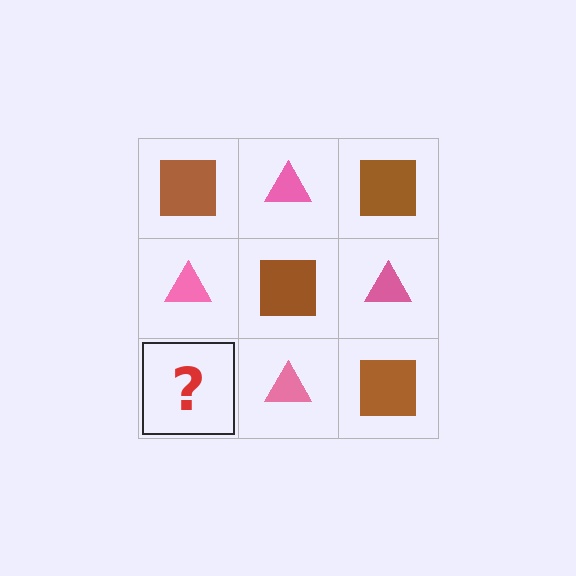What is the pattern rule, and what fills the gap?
The rule is that it alternates brown square and pink triangle in a checkerboard pattern. The gap should be filled with a brown square.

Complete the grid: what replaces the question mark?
The question mark should be replaced with a brown square.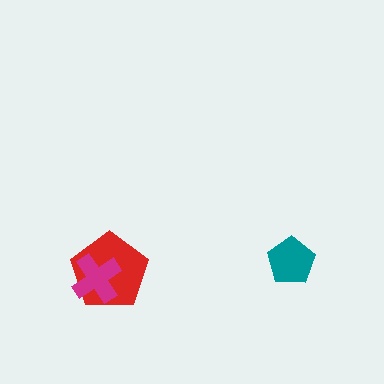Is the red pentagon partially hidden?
Yes, it is partially covered by another shape.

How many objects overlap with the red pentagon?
1 object overlaps with the red pentagon.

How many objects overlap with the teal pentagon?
0 objects overlap with the teal pentagon.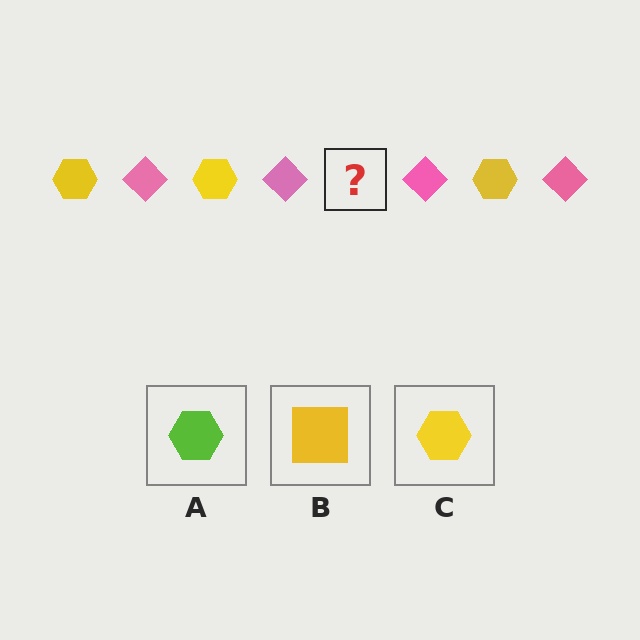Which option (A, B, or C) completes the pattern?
C.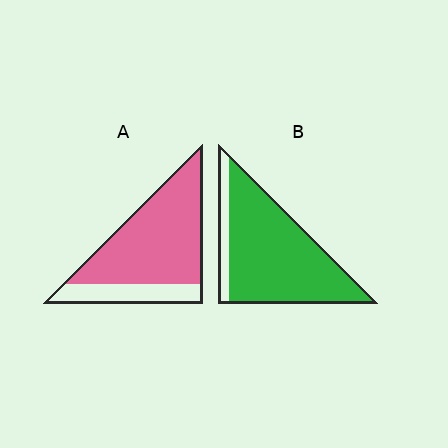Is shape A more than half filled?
Yes.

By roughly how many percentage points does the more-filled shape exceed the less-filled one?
By roughly 10 percentage points (B over A).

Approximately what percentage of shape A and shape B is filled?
A is approximately 75% and B is approximately 85%.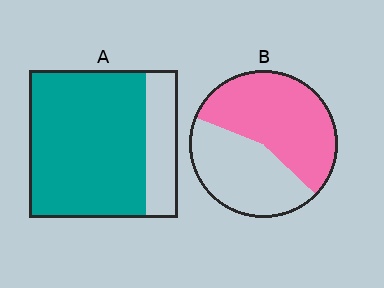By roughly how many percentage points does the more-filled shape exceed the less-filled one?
By roughly 20 percentage points (A over B).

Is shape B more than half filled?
Yes.